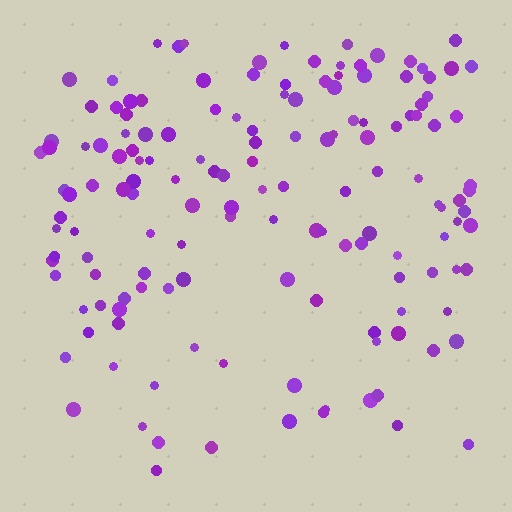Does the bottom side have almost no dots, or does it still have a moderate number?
Still a moderate number, just noticeably fewer than the top.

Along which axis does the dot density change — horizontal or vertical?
Vertical.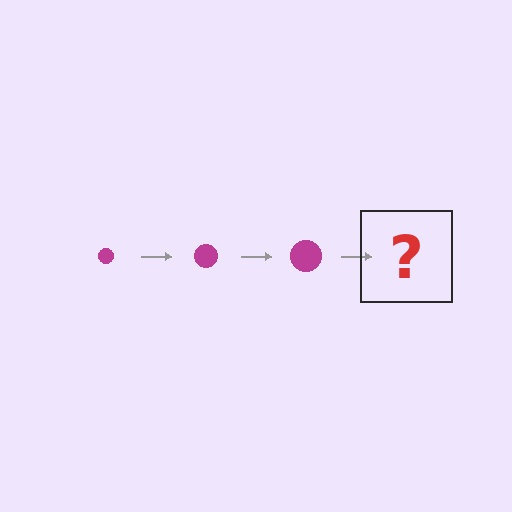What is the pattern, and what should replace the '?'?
The pattern is that the circle gets progressively larger each step. The '?' should be a magenta circle, larger than the previous one.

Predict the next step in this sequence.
The next step is a magenta circle, larger than the previous one.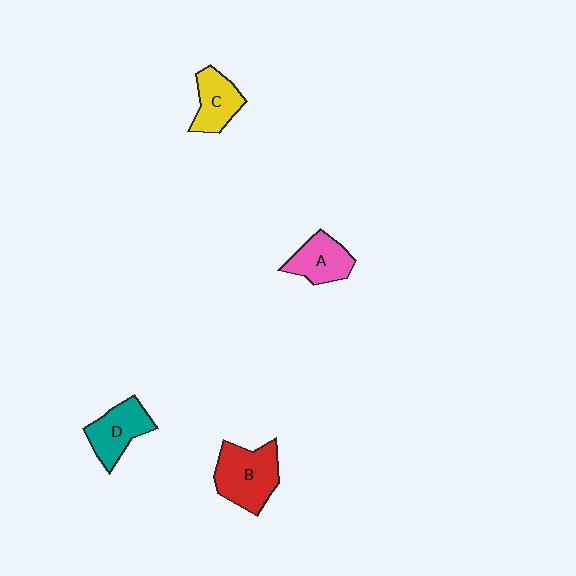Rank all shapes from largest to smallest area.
From largest to smallest: B (red), D (teal), A (pink), C (yellow).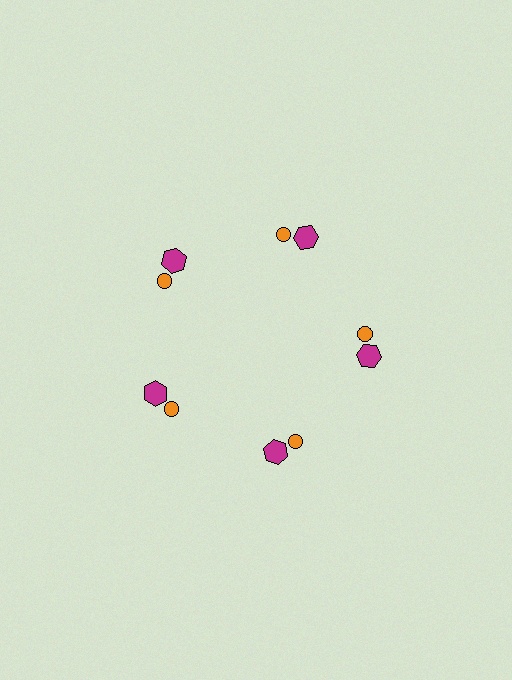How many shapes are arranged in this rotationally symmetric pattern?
There are 10 shapes, arranged in 5 groups of 2.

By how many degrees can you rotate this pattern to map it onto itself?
The pattern maps onto itself every 72 degrees of rotation.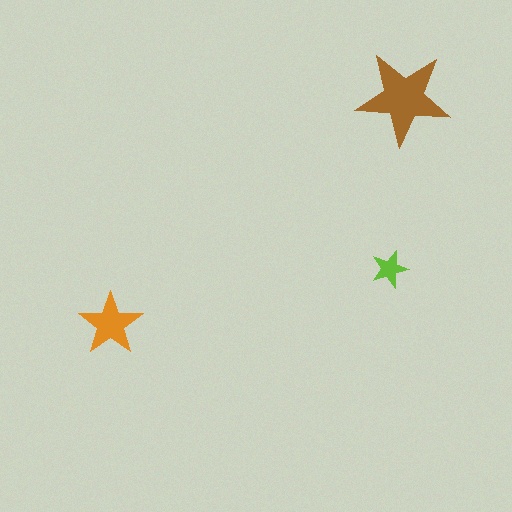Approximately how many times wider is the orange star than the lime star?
About 1.5 times wider.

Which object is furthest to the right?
The brown star is rightmost.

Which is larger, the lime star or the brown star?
The brown one.